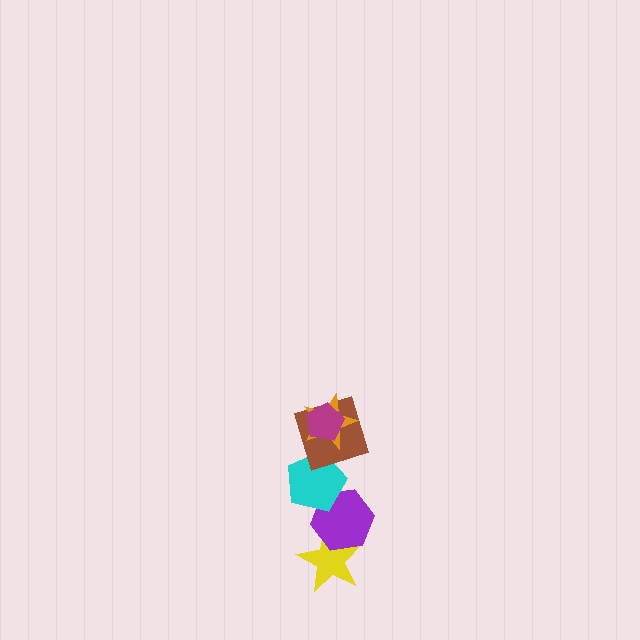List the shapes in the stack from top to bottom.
From top to bottom: the magenta pentagon, the orange star, the brown square, the cyan pentagon, the purple hexagon, the yellow star.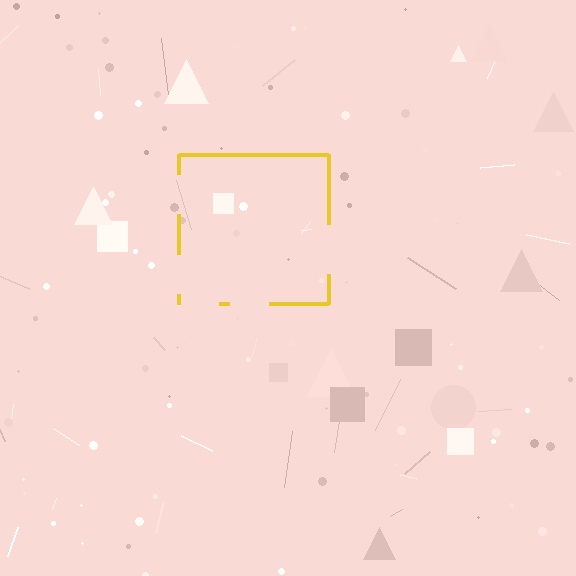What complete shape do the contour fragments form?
The contour fragments form a square.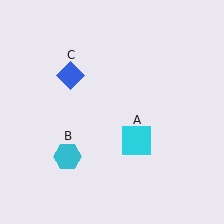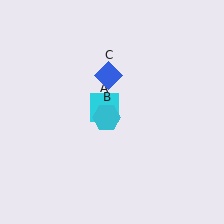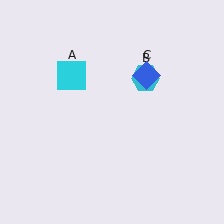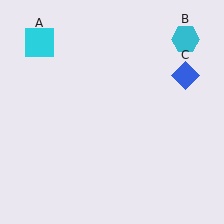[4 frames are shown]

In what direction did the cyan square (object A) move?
The cyan square (object A) moved up and to the left.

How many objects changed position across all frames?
3 objects changed position: cyan square (object A), cyan hexagon (object B), blue diamond (object C).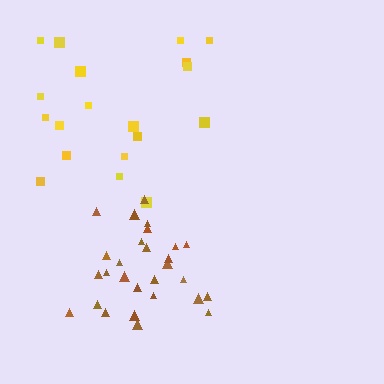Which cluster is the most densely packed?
Brown.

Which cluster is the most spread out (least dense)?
Yellow.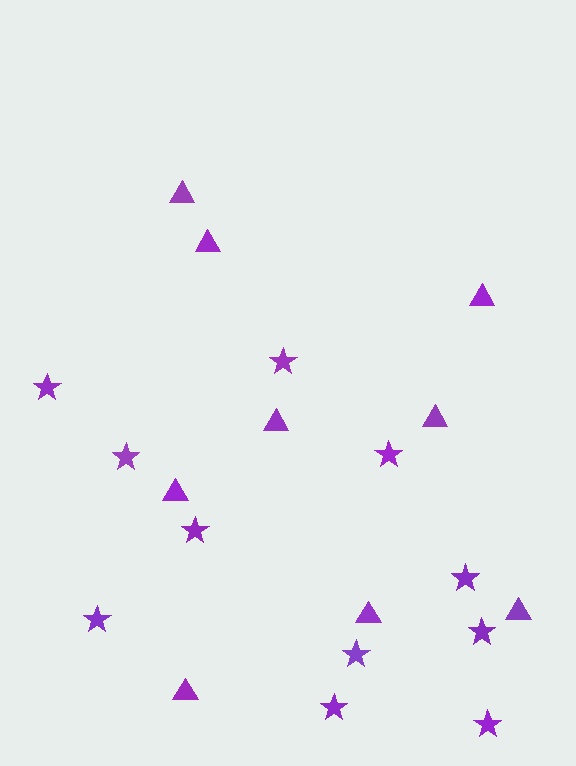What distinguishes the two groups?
There are 2 groups: one group of stars (11) and one group of triangles (9).